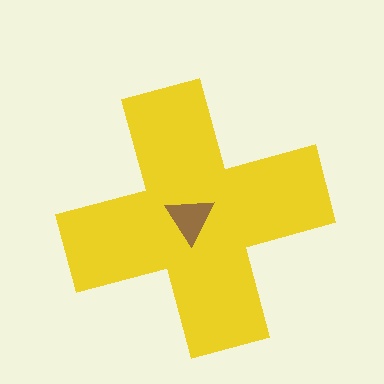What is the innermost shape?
The brown triangle.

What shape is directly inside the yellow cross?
The brown triangle.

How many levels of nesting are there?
2.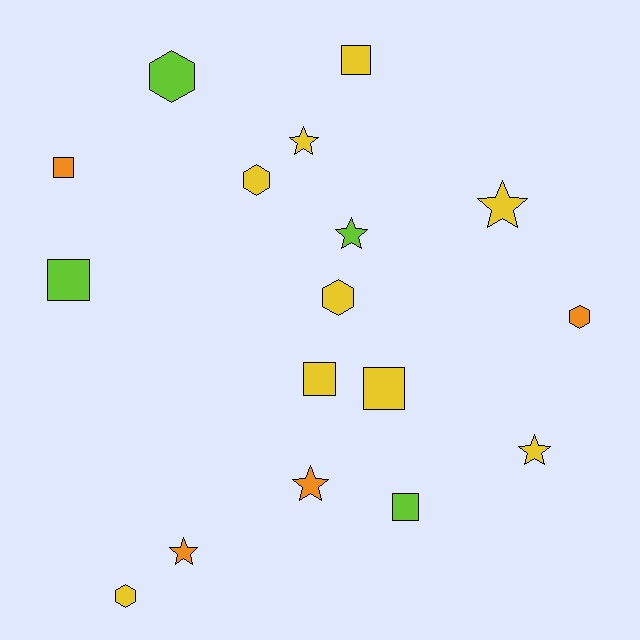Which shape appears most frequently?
Square, with 6 objects.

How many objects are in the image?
There are 17 objects.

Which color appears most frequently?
Yellow, with 9 objects.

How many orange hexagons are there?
There is 1 orange hexagon.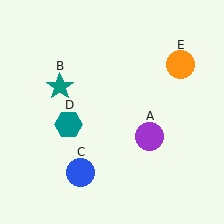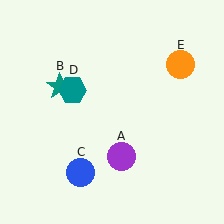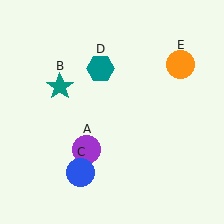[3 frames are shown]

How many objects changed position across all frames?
2 objects changed position: purple circle (object A), teal hexagon (object D).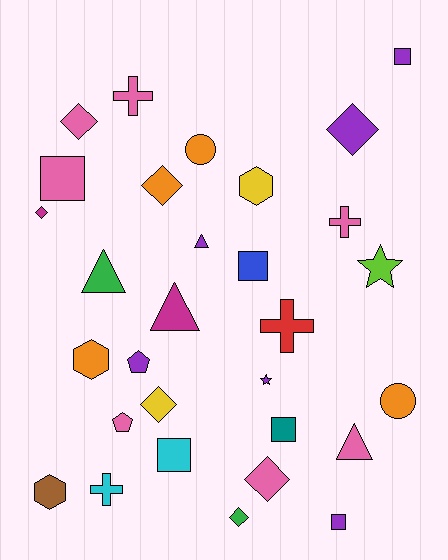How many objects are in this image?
There are 30 objects.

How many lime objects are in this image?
There is 1 lime object.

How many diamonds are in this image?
There are 7 diamonds.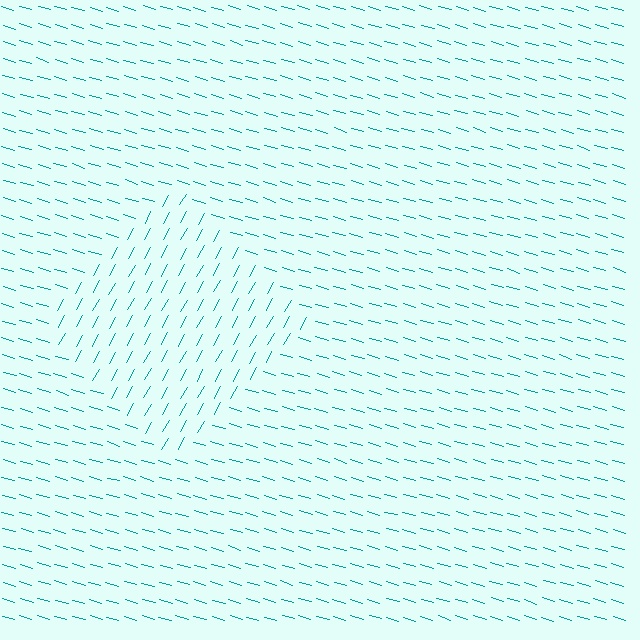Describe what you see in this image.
The image is filled with small teal line segments. A diamond region in the image has lines oriented differently from the surrounding lines, creating a visible texture boundary.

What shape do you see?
I see a diamond.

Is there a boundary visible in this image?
Yes, there is a texture boundary formed by a change in line orientation.